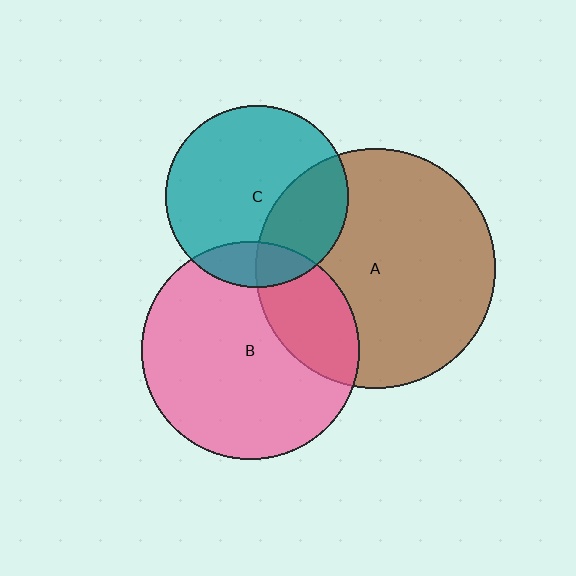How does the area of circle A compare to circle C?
Approximately 1.7 times.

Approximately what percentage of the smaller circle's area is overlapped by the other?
Approximately 15%.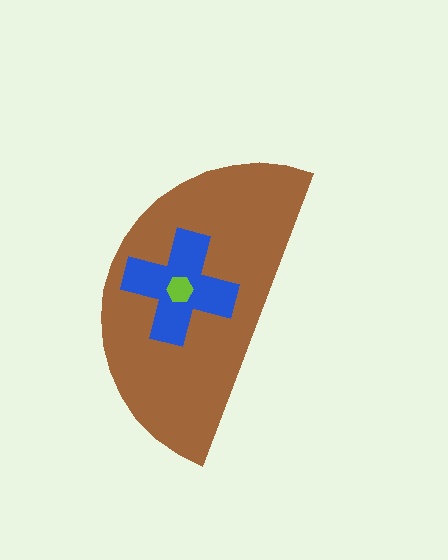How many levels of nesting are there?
3.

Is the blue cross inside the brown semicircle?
Yes.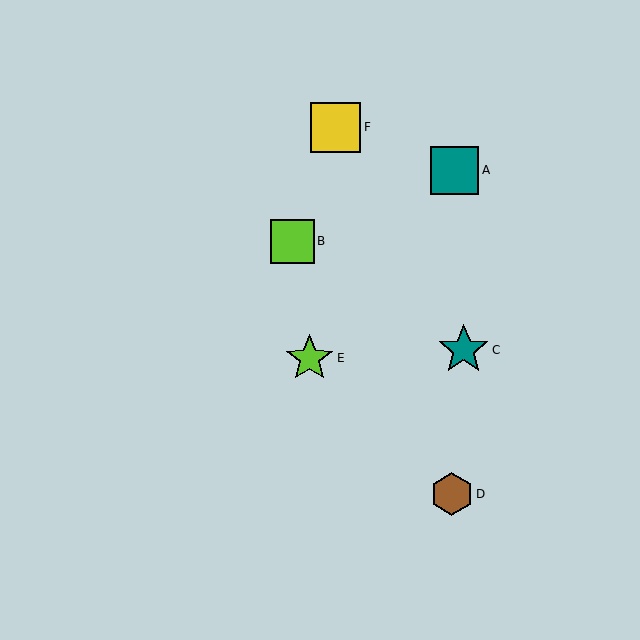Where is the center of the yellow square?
The center of the yellow square is at (336, 127).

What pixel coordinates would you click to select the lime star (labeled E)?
Click at (310, 358) to select the lime star E.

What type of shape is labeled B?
Shape B is a lime square.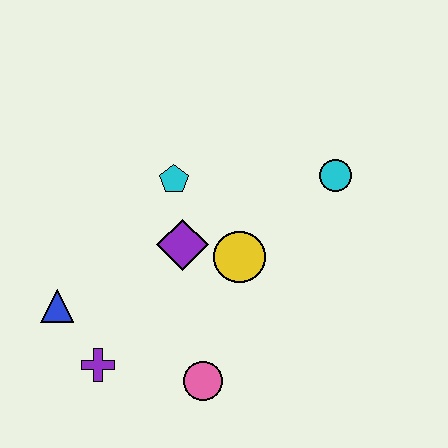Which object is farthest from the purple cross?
The cyan circle is farthest from the purple cross.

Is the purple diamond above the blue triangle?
Yes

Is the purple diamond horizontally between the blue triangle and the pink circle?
Yes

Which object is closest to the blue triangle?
The purple cross is closest to the blue triangle.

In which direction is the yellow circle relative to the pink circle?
The yellow circle is above the pink circle.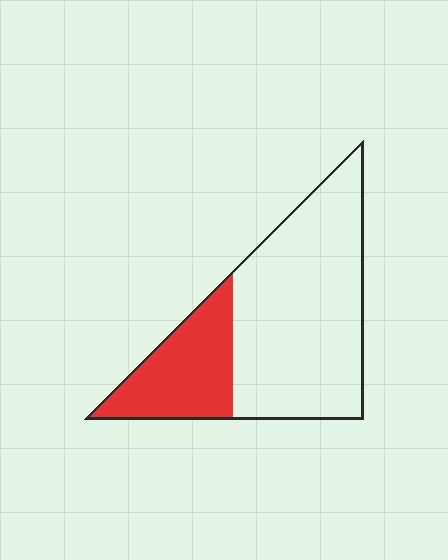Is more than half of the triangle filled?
No.